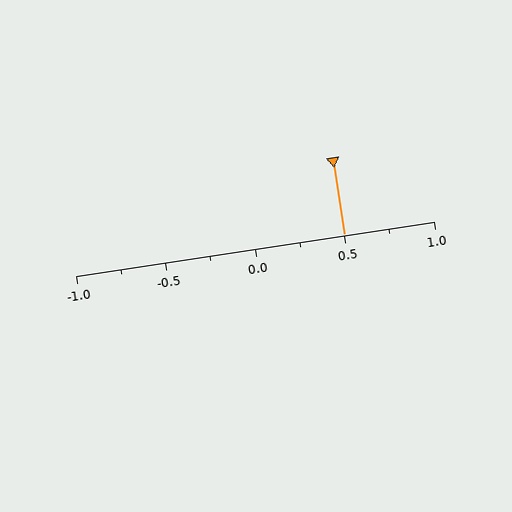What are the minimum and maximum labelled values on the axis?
The axis runs from -1.0 to 1.0.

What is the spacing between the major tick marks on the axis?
The major ticks are spaced 0.5 apart.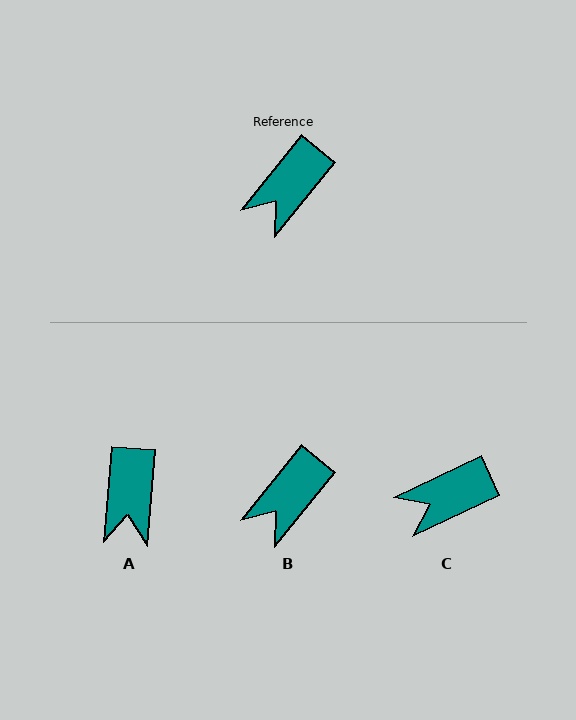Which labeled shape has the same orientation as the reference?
B.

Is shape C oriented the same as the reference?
No, it is off by about 26 degrees.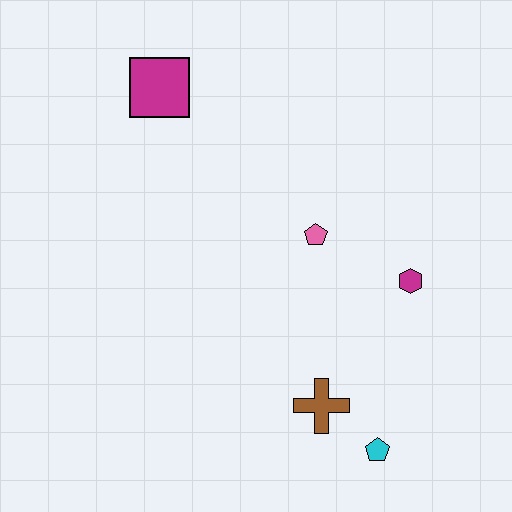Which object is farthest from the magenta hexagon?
The magenta square is farthest from the magenta hexagon.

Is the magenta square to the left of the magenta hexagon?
Yes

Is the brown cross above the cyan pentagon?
Yes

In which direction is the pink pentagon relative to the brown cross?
The pink pentagon is above the brown cross.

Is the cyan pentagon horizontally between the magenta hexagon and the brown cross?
Yes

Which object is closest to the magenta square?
The pink pentagon is closest to the magenta square.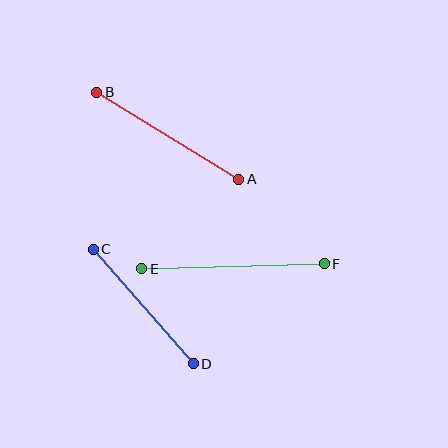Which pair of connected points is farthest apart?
Points E and F are farthest apart.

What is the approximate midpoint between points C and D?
The midpoint is at approximately (143, 307) pixels.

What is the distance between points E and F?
The distance is approximately 182 pixels.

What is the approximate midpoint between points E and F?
The midpoint is at approximately (233, 266) pixels.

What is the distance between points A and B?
The distance is approximately 167 pixels.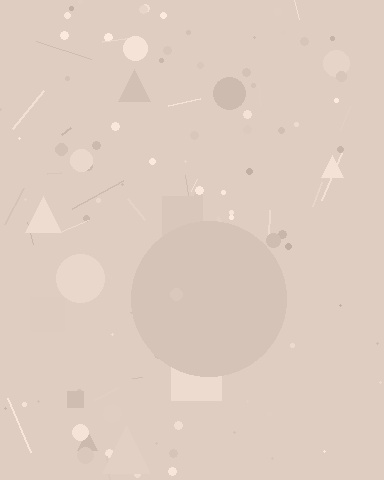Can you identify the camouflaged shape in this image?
The camouflaged shape is a circle.